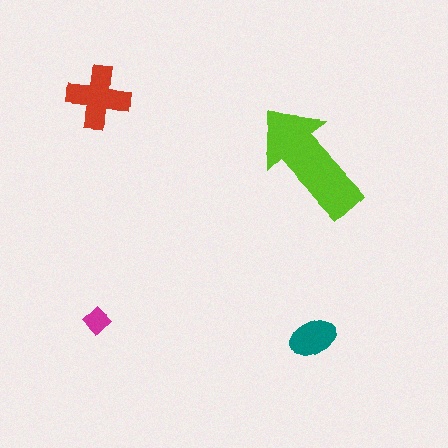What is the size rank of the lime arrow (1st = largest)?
1st.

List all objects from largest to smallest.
The lime arrow, the red cross, the teal ellipse, the magenta diamond.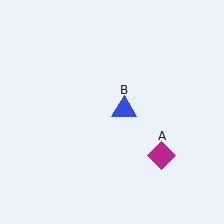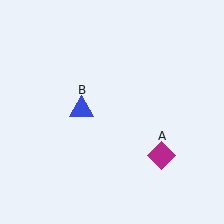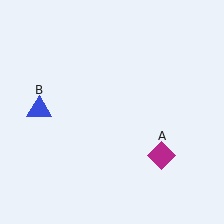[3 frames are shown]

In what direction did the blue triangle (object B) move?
The blue triangle (object B) moved left.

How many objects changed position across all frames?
1 object changed position: blue triangle (object B).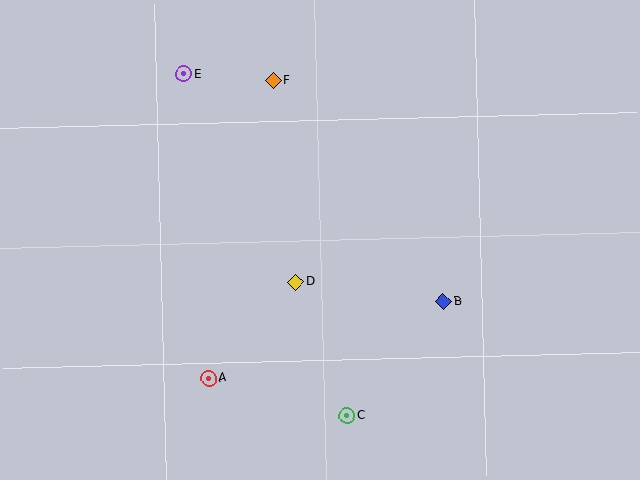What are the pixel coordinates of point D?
Point D is at (296, 282).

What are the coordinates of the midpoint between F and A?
The midpoint between F and A is at (241, 229).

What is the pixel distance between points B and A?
The distance between B and A is 247 pixels.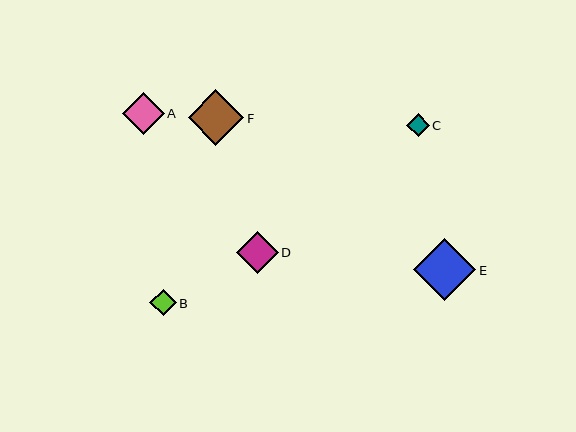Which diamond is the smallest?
Diamond C is the smallest with a size of approximately 23 pixels.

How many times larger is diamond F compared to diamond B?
Diamond F is approximately 2.1 times the size of diamond B.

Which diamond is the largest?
Diamond E is the largest with a size of approximately 62 pixels.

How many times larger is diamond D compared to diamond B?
Diamond D is approximately 1.6 times the size of diamond B.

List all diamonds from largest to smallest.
From largest to smallest: E, F, D, A, B, C.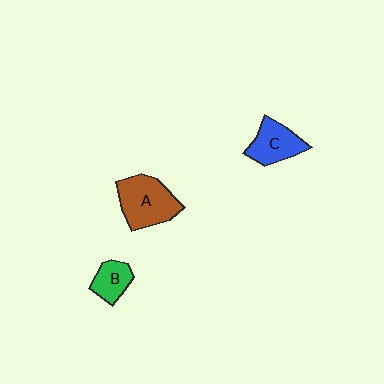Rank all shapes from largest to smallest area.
From largest to smallest: A (brown), C (blue), B (green).